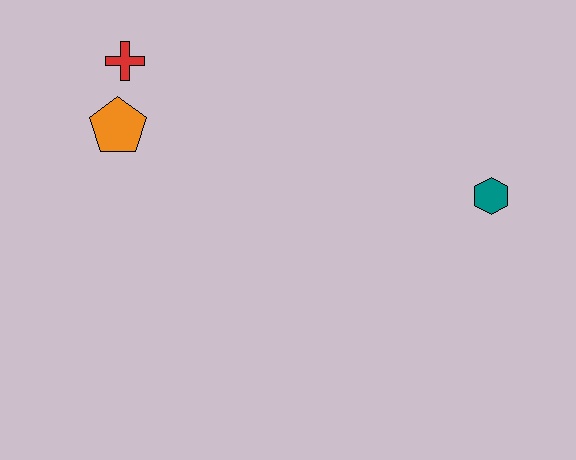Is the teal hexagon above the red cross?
No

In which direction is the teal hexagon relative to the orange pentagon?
The teal hexagon is to the right of the orange pentagon.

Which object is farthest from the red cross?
The teal hexagon is farthest from the red cross.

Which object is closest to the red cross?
The orange pentagon is closest to the red cross.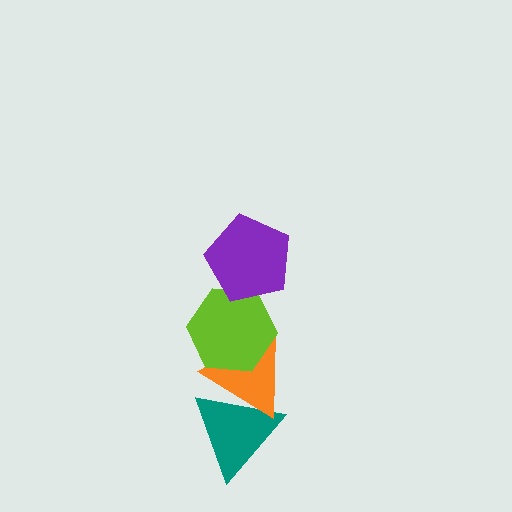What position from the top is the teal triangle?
The teal triangle is 4th from the top.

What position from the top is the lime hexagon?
The lime hexagon is 2nd from the top.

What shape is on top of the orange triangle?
The lime hexagon is on top of the orange triangle.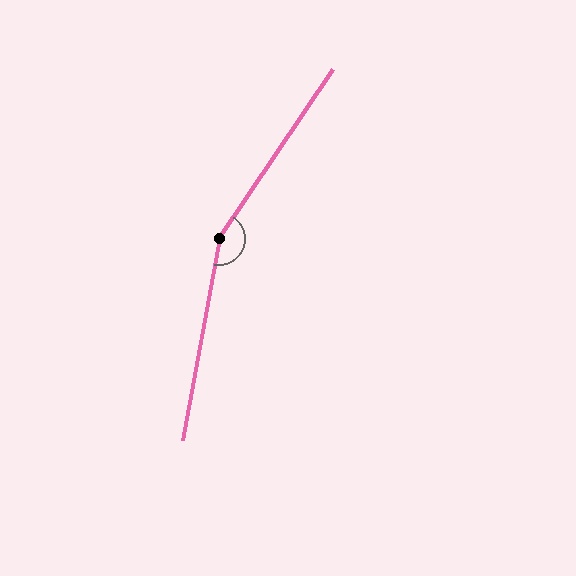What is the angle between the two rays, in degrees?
Approximately 156 degrees.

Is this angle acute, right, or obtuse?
It is obtuse.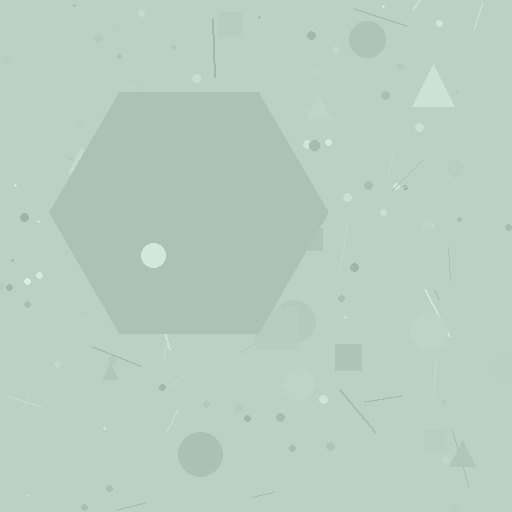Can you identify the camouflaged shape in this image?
The camouflaged shape is a hexagon.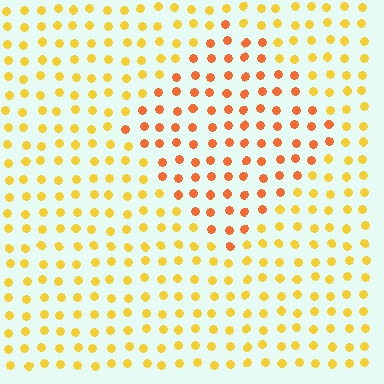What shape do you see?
I see a diamond.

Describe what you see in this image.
The image is filled with small yellow elements in a uniform arrangement. A diamond-shaped region is visible where the elements are tinted to a slightly different hue, forming a subtle color boundary.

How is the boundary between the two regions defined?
The boundary is defined purely by a slight shift in hue (about 32 degrees). Spacing, size, and orientation are identical on both sides.